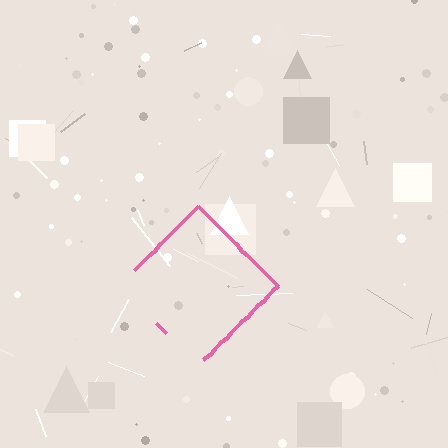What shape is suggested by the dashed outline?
The dashed outline suggests a diamond.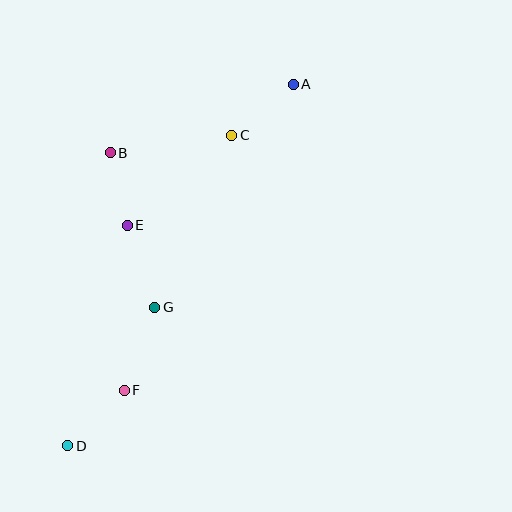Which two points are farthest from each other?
Points A and D are farthest from each other.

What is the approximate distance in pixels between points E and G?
The distance between E and G is approximately 86 pixels.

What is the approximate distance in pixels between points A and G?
The distance between A and G is approximately 263 pixels.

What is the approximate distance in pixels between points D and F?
The distance between D and F is approximately 79 pixels.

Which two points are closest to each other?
Points B and E are closest to each other.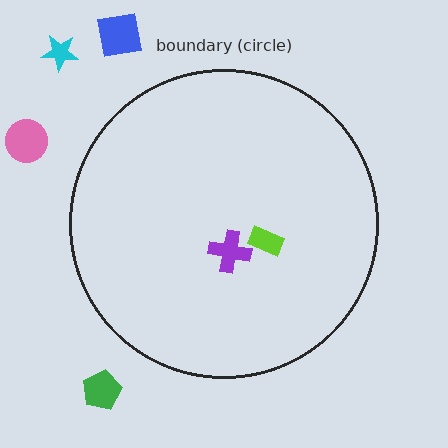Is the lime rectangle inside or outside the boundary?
Inside.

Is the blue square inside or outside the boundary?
Outside.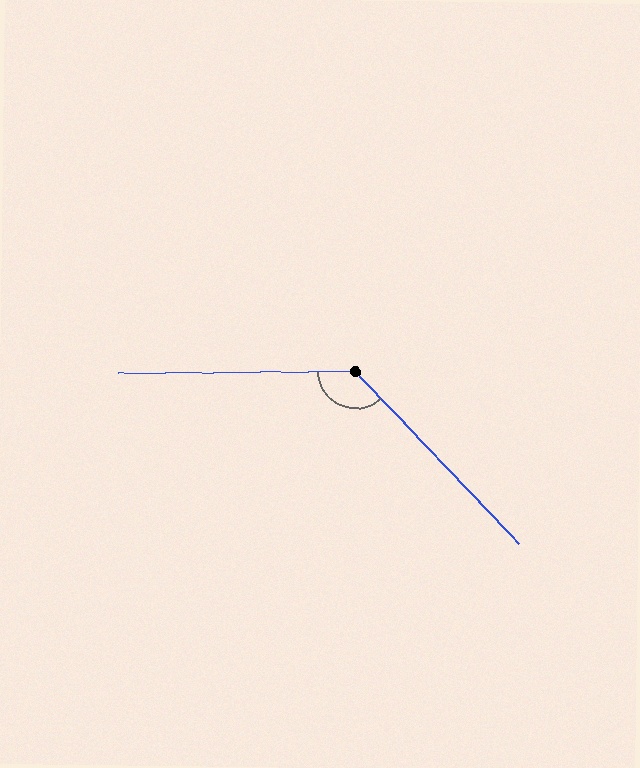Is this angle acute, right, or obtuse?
It is obtuse.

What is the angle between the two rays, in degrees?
Approximately 133 degrees.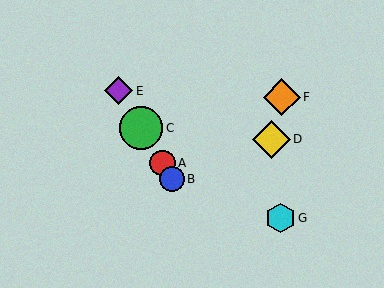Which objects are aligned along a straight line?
Objects A, B, C, E are aligned along a straight line.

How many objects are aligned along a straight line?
4 objects (A, B, C, E) are aligned along a straight line.